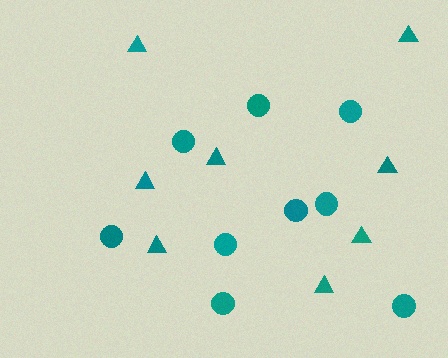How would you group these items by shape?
There are 2 groups: one group of circles (9) and one group of triangles (8).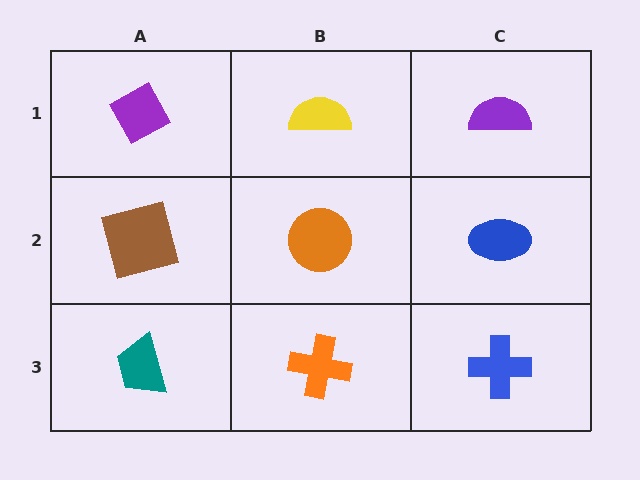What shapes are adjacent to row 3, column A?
A brown square (row 2, column A), an orange cross (row 3, column B).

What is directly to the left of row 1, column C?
A yellow semicircle.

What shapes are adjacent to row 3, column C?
A blue ellipse (row 2, column C), an orange cross (row 3, column B).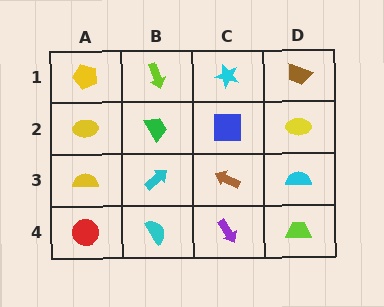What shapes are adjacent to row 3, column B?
A green trapezoid (row 2, column B), a cyan semicircle (row 4, column B), a yellow semicircle (row 3, column A), a brown arrow (row 3, column C).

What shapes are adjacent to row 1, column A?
A yellow ellipse (row 2, column A), a lime arrow (row 1, column B).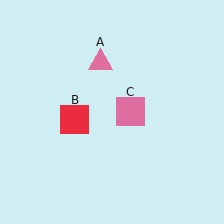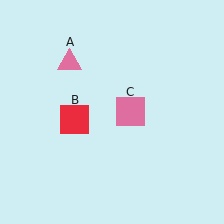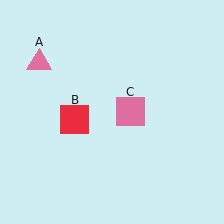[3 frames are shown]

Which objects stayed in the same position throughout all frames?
Red square (object B) and pink square (object C) remained stationary.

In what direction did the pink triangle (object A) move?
The pink triangle (object A) moved left.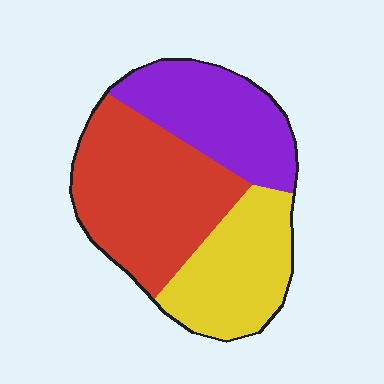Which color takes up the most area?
Red, at roughly 45%.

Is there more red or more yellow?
Red.